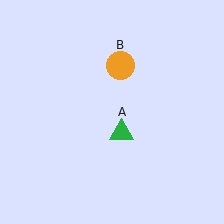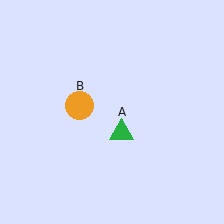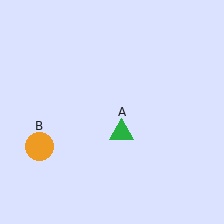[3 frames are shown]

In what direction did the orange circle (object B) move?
The orange circle (object B) moved down and to the left.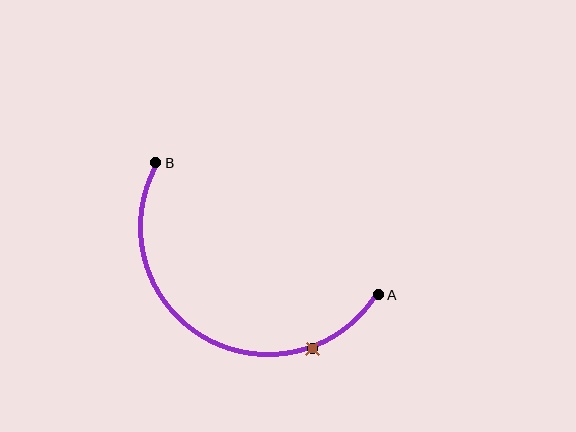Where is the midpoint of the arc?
The arc midpoint is the point on the curve farthest from the straight line joining A and B. It sits below that line.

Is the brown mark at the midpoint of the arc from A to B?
No. The brown mark lies on the arc but is closer to endpoint A. The arc midpoint would be at the point on the curve equidistant along the arc from both A and B.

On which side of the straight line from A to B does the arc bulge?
The arc bulges below the straight line connecting A and B.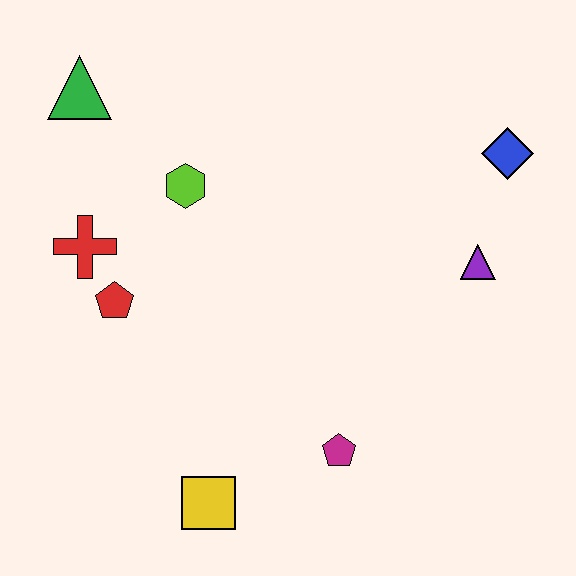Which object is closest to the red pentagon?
The red cross is closest to the red pentagon.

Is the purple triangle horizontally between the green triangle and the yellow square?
No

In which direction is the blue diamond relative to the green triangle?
The blue diamond is to the right of the green triangle.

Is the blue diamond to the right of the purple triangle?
Yes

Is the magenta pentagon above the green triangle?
No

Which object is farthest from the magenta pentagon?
The green triangle is farthest from the magenta pentagon.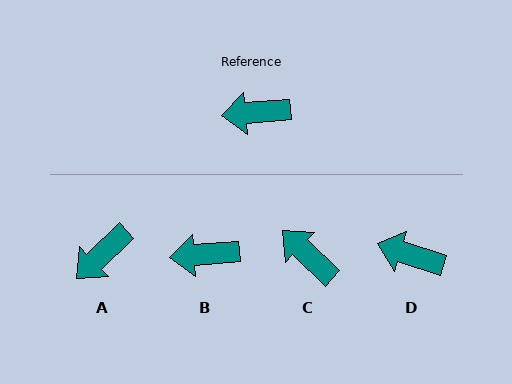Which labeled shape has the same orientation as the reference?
B.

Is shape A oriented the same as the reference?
No, it is off by about 39 degrees.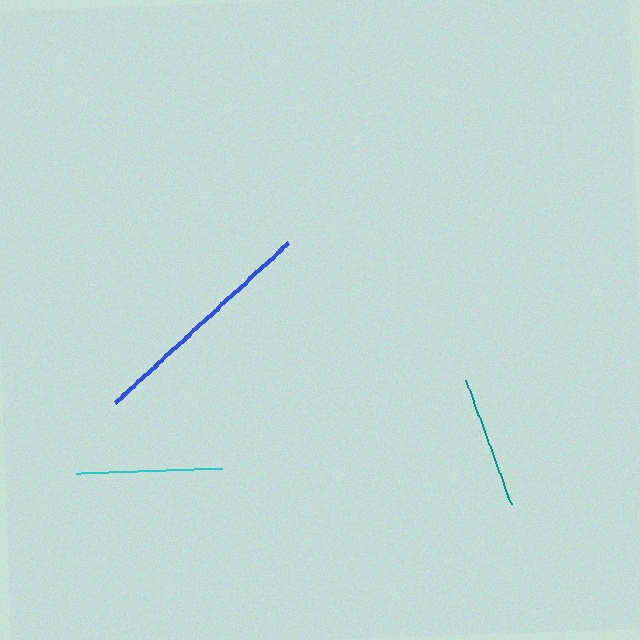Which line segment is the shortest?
The teal line is the shortest at approximately 133 pixels.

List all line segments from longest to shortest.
From longest to shortest: blue, cyan, teal.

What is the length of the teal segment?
The teal segment is approximately 133 pixels long.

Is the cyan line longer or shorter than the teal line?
The cyan line is longer than the teal line.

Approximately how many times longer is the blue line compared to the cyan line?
The blue line is approximately 1.6 times the length of the cyan line.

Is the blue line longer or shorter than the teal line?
The blue line is longer than the teal line.